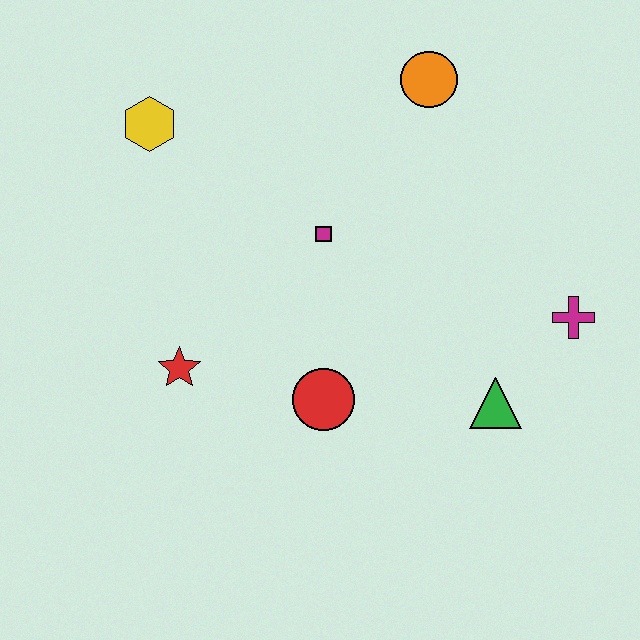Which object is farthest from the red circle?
The orange circle is farthest from the red circle.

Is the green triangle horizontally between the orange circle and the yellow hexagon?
No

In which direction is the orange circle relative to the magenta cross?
The orange circle is above the magenta cross.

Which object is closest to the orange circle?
The magenta square is closest to the orange circle.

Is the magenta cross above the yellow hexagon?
No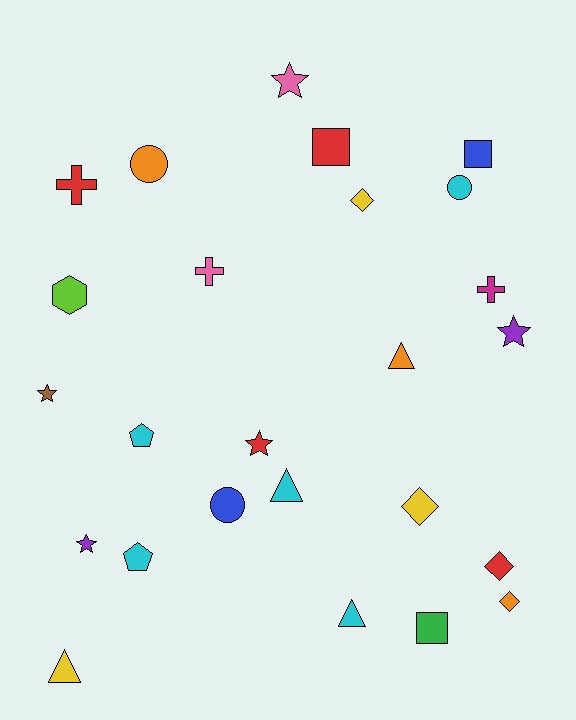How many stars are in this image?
There are 5 stars.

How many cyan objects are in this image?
There are 5 cyan objects.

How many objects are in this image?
There are 25 objects.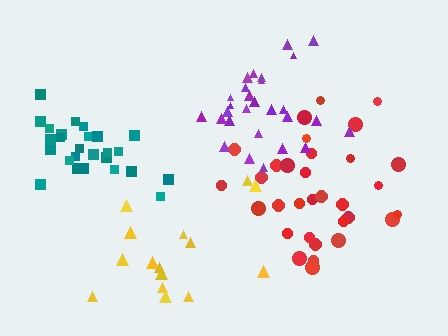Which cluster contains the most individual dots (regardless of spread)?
Red (32).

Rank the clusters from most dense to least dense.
purple, teal, red, yellow.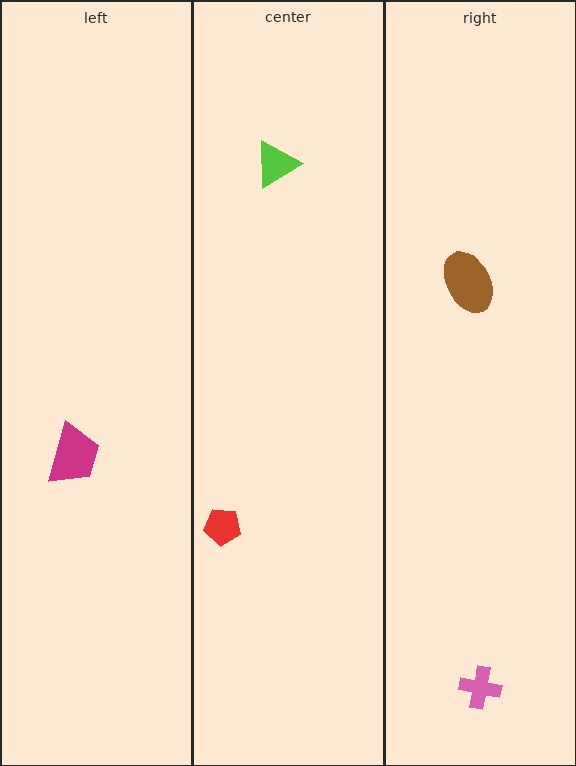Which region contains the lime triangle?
The center region.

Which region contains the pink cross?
The right region.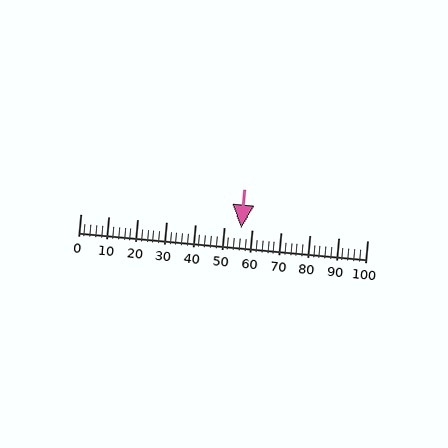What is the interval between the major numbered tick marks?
The major tick marks are spaced 10 units apart.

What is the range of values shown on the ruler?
The ruler shows values from 0 to 100.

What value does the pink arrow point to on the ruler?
The pink arrow points to approximately 56.